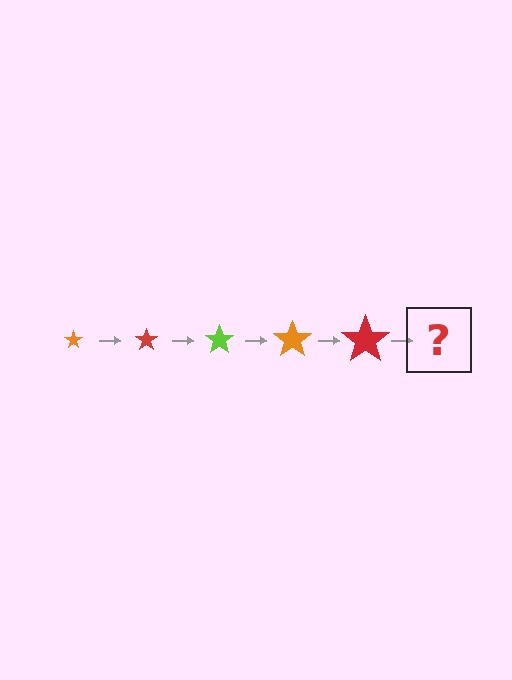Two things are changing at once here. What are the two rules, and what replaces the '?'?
The two rules are that the star grows larger each step and the color cycles through orange, red, and lime. The '?' should be a lime star, larger than the previous one.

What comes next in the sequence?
The next element should be a lime star, larger than the previous one.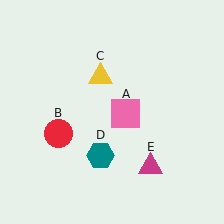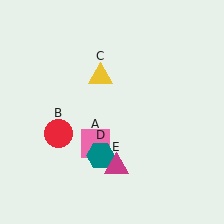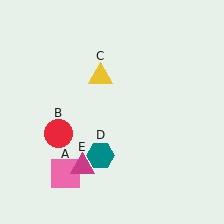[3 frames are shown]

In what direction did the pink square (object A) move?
The pink square (object A) moved down and to the left.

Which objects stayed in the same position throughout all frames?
Red circle (object B) and yellow triangle (object C) and teal hexagon (object D) remained stationary.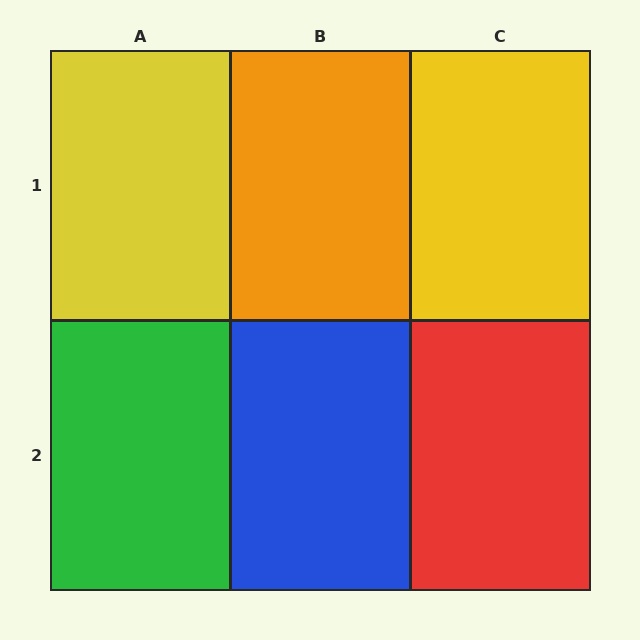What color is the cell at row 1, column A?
Yellow.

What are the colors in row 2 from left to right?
Green, blue, red.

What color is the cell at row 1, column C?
Yellow.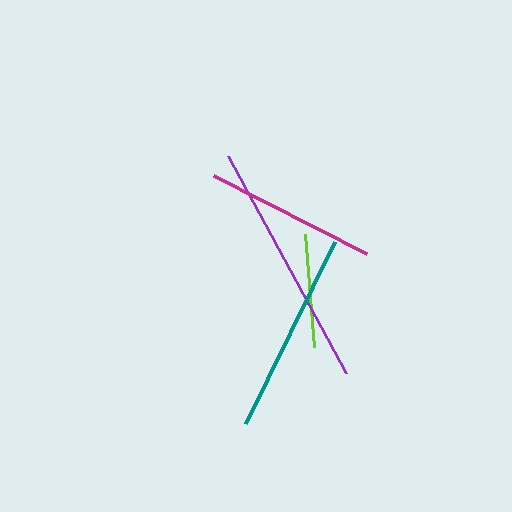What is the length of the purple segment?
The purple segment is approximately 247 pixels long.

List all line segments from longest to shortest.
From longest to shortest: purple, teal, magenta, lime.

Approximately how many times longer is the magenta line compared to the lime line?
The magenta line is approximately 1.5 times the length of the lime line.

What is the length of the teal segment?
The teal segment is approximately 203 pixels long.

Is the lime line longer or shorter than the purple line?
The purple line is longer than the lime line.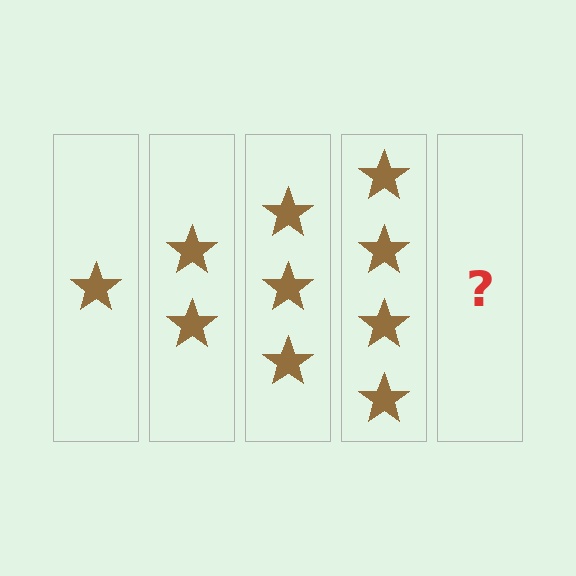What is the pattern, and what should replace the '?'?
The pattern is that each step adds one more star. The '?' should be 5 stars.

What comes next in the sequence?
The next element should be 5 stars.